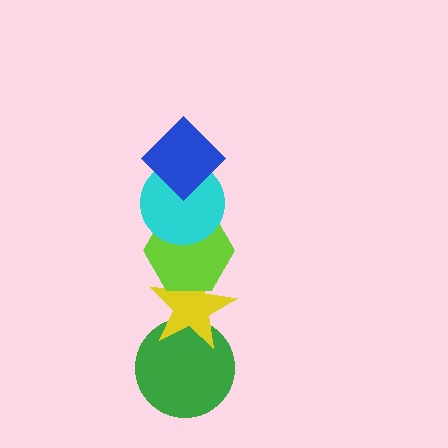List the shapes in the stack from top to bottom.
From top to bottom: the blue diamond, the cyan circle, the lime hexagon, the yellow star, the green circle.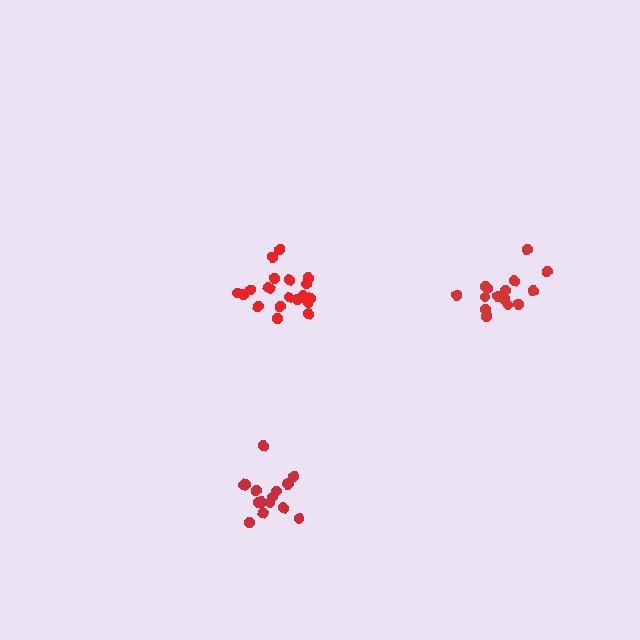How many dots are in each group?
Group 1: 21 dots, Group 2: 16 dots, Group 3: 16 dots (53 total).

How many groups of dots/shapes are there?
There are 3 groups.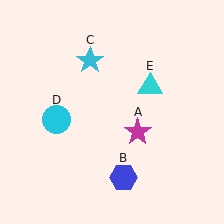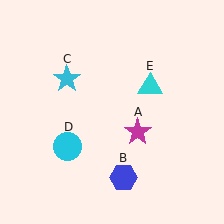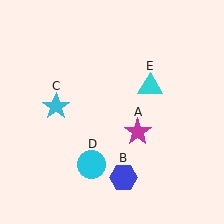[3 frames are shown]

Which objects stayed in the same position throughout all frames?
Magenta star (object A) and blue hexagon (object B) and cyan triangle (object E) remained stationary.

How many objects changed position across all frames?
2 objects changed position: cyan star (object C), cyan circle (object D).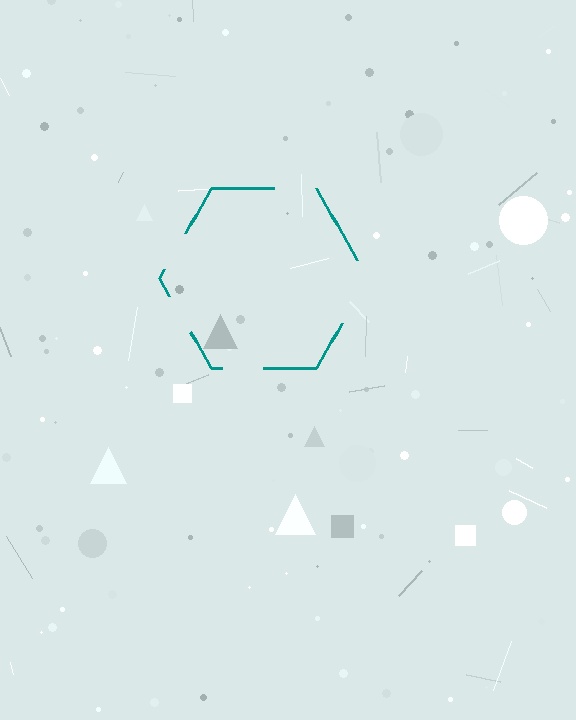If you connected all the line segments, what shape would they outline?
They would outline a hexagon.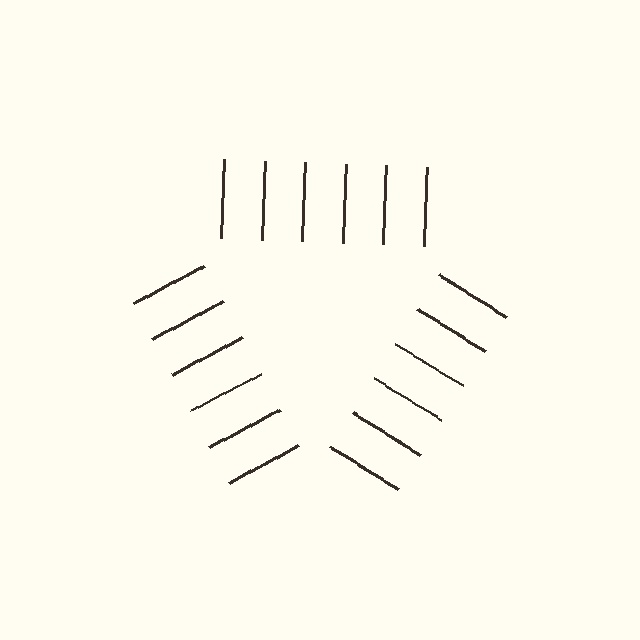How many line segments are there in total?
18 — 6 along each of the 3 edges.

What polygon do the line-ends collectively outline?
An illusory triangle — the line segments terminate on its edges but no continuous stroke is drawn.